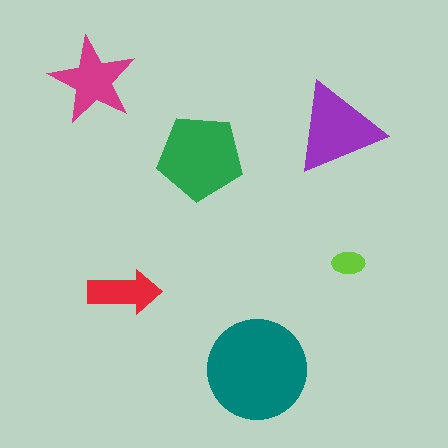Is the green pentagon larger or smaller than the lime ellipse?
Larger.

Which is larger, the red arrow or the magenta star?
The magenta star.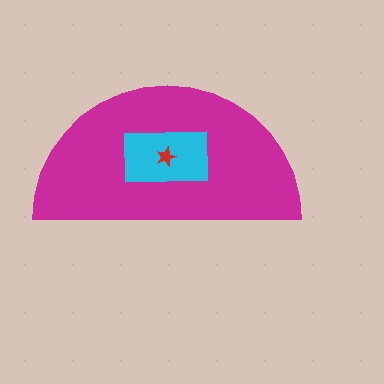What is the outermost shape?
The magenta semicircle.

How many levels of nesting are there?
3.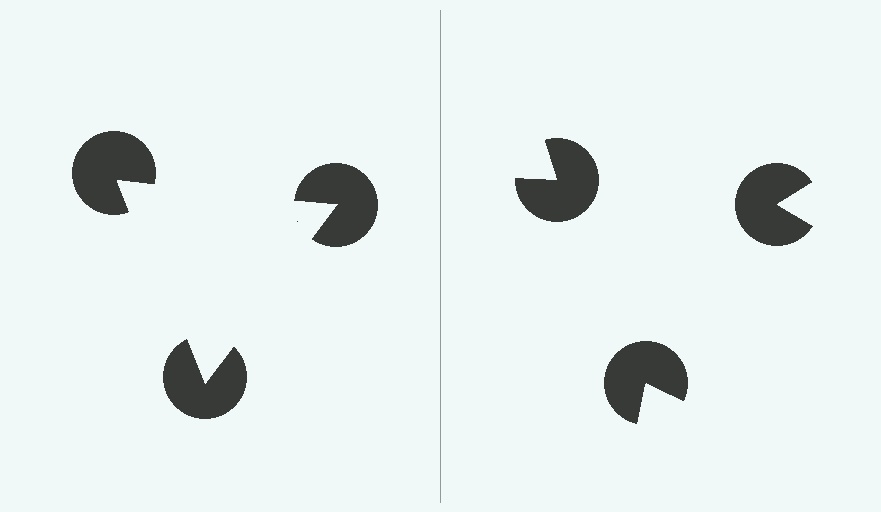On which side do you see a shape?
An illusory triangle appears on the left side. On the right side the wedge cuts are rotated, so no coherent shape forms.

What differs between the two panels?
The pac-man discs are positioned identically on both sides; only the wedge orientations differ. On the left they align to a triangle; on the right they are misaligned.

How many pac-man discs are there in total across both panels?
6 — 3 on each side.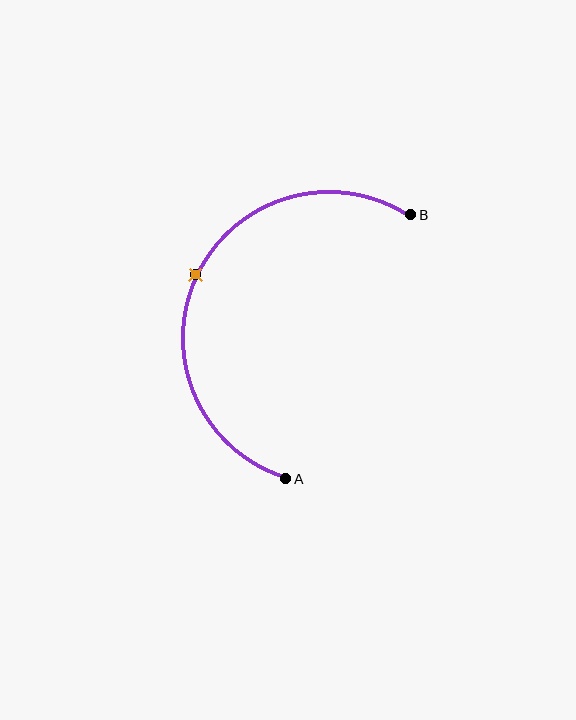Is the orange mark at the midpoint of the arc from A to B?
Yes. The orange mark lies on the arc at equal arc-length from both A and B — it is the arc midpoint.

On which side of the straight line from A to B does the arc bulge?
The arc bulges to the left of the straight line connecting A and B.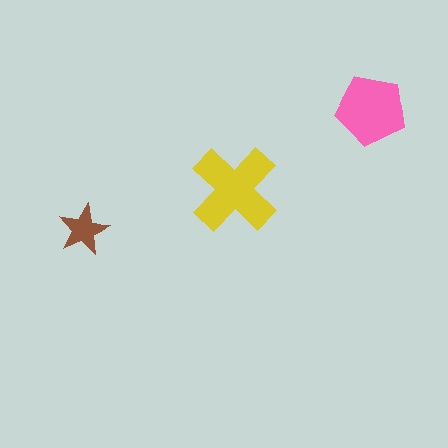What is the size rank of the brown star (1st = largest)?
3rd.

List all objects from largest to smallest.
The yellow cross, the pink pentagon, the brown star.